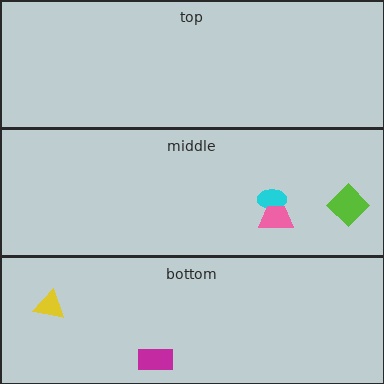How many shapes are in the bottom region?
2.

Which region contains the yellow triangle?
The bottom region.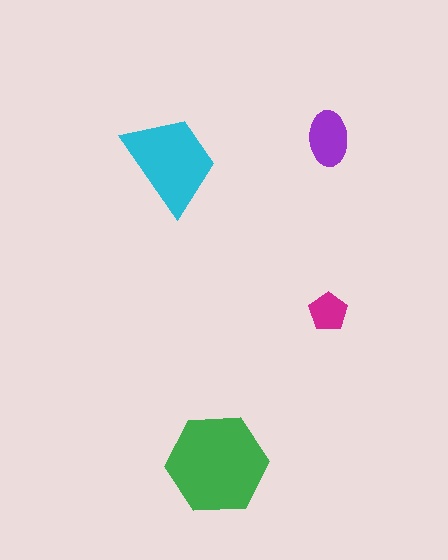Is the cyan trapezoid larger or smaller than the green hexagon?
Smaller.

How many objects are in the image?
There are 4 objects in the image.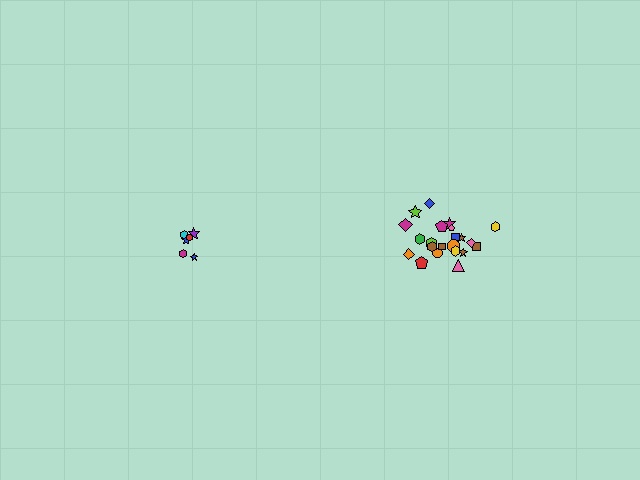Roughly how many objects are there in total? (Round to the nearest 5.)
Roughly 30 objects in total.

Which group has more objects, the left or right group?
The right group.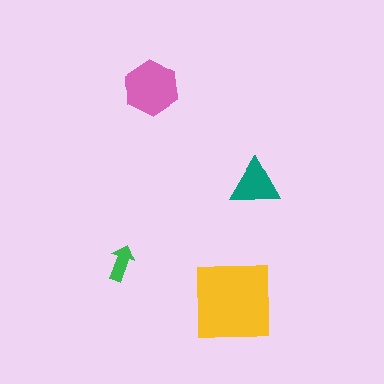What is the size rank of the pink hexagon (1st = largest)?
2nd.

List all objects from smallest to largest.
The green arrow, the teal triangle, the pink hexagon, the yellow square.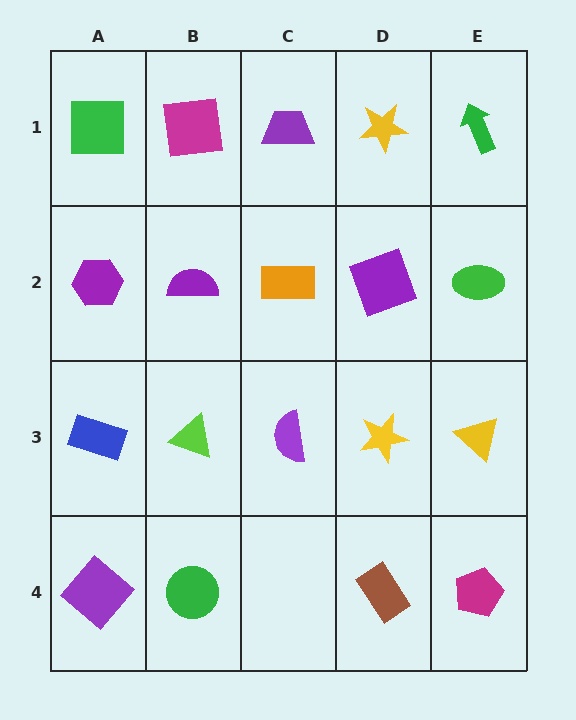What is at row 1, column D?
A yellow star.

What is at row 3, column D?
A yellow star.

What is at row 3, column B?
A lime triangle.